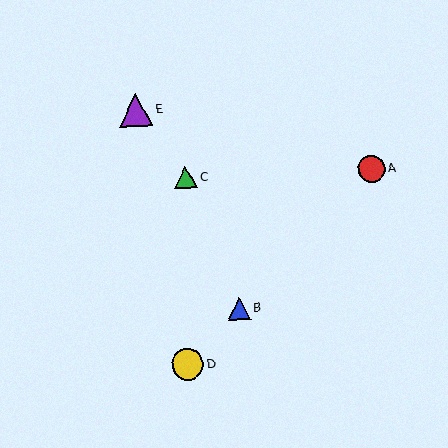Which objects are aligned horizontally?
Objects A, C are aligned horizontally.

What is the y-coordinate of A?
Object A is at y≈169.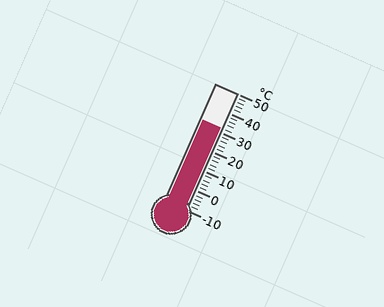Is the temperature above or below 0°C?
The temperature is above 0°C.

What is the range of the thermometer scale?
The thermometer scale ranges from -10°C to 50°C.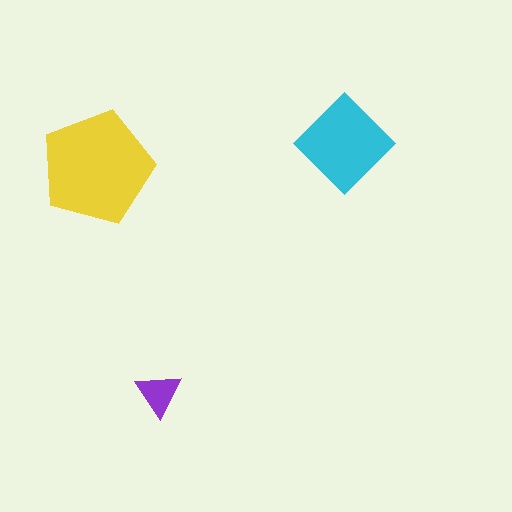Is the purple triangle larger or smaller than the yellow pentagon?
Smaller.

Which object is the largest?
The yellow pentagon.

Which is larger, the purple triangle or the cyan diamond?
The cyan diamond.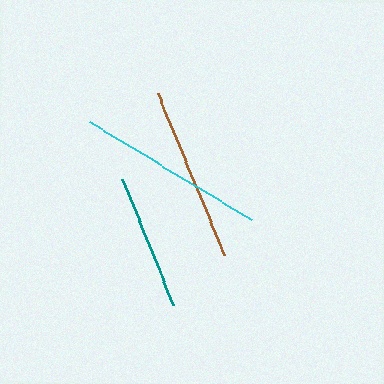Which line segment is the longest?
The cyan line is the longest at approximately 189 pixels.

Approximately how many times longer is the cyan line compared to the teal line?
The cyan line is approximately 1.4 times the length of the teal line.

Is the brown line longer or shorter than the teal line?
The brown line is longer than the teal line.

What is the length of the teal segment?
The teal segment is approximately 136 pixels long.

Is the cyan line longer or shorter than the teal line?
The cyan line is longer than the teal line.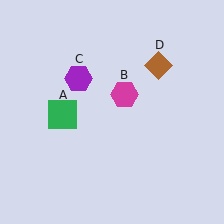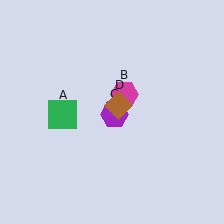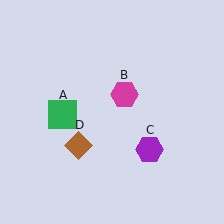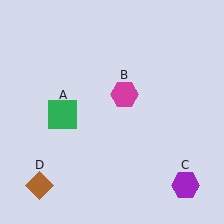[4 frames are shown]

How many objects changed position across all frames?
2 objects changed position: purple hexagon (object C), brown diamond (object D).